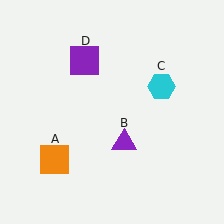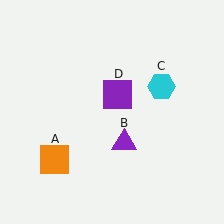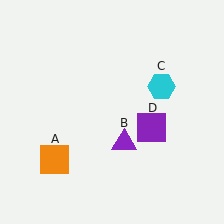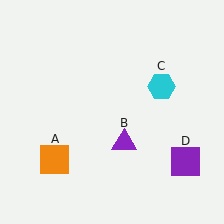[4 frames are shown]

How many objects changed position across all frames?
1 object changed position: purple square (object D).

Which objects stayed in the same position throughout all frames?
Orange square (object A) and purple triangle (object B) and cyan hexagon (object C) remained stationary.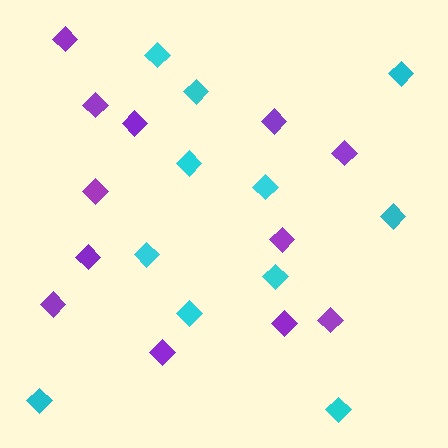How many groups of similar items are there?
There are 2 groups: one group of purple diamonds (12) and one group of cyan diamonds (11).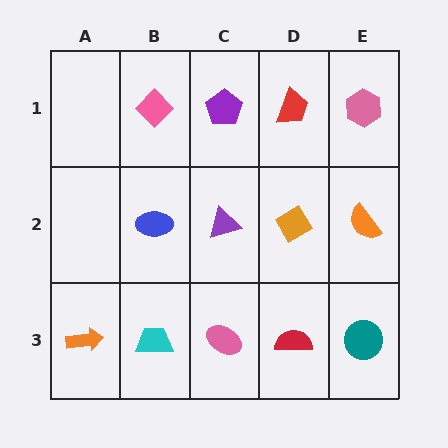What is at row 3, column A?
An orange arrow.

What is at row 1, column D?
A red trapezoid.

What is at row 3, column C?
A pink ellipse.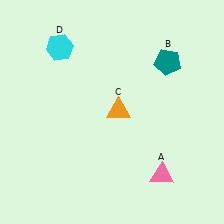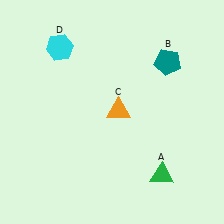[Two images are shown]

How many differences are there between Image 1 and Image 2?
There is 1 difference between the two images.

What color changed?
The triangle (A) changed from pink in Image 1 to green in Image 2.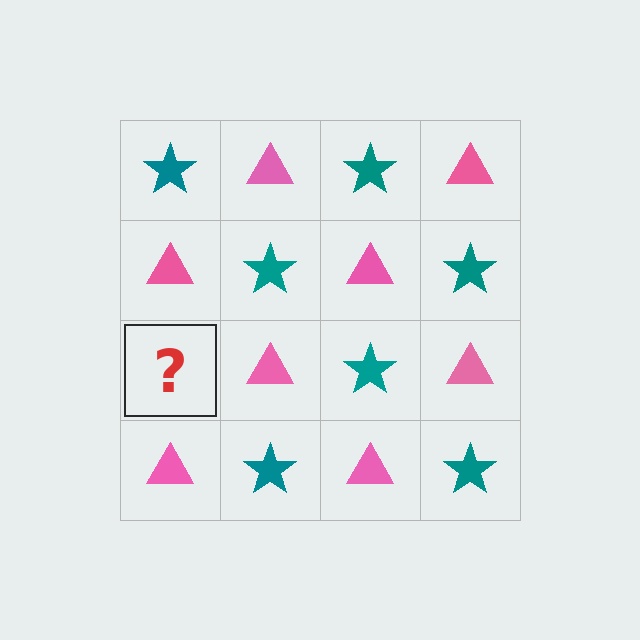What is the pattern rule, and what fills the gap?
The rule is that it alternates teal star and pink triangle in a checkerboard pattern. The gap should be filled with a teal star.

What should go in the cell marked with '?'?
The missing cell should contain a teal star.